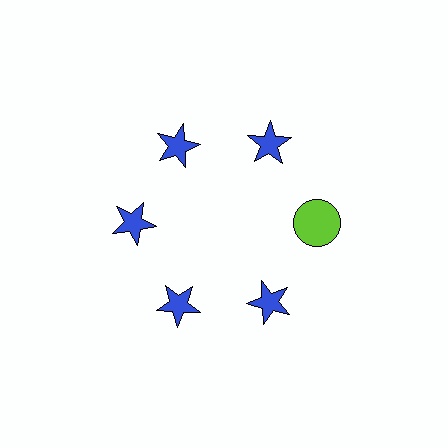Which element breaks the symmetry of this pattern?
The lime circle at roughly the 3 o'clock position breaks the symmetry. All other shapes are blue stars.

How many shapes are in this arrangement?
There are 6 shapes arranged in a ring pattern.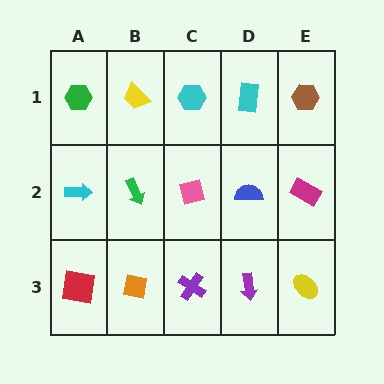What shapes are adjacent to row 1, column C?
A pink square (row 2, column C), a yellow trapezoid (row 1, column B), a cyan rectangle (row 1, column D).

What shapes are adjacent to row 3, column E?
A magenta rectangle (row 2, column E), a purple arrow (row 3, column D).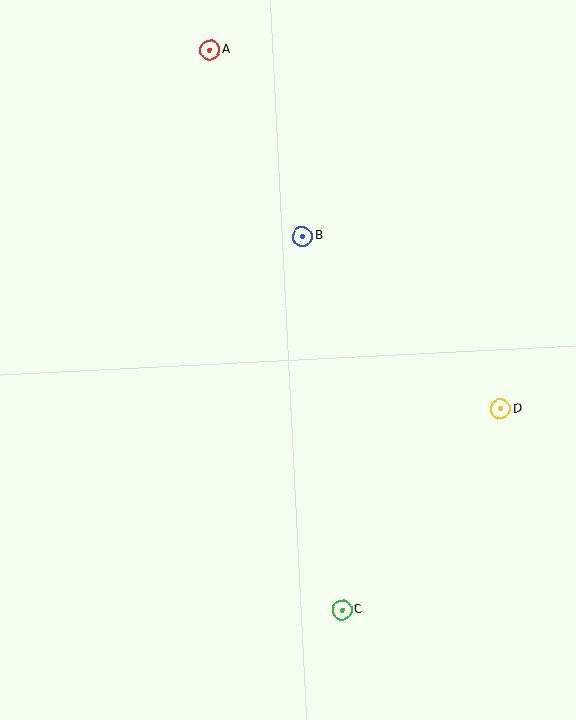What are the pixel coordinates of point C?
Point C is at (342, 610).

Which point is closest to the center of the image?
Point B at (302, 236) is closest to the center.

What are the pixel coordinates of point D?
Point D is at (500, 409).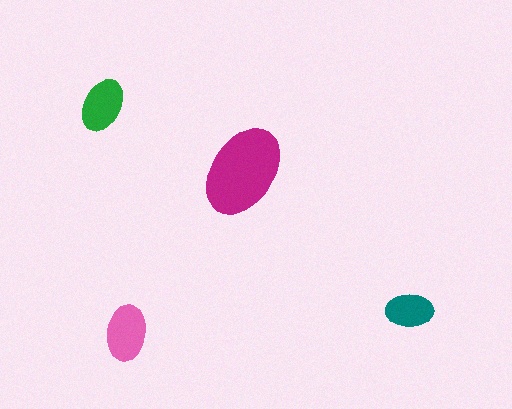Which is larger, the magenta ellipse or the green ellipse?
The magenta one.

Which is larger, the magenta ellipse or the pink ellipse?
The magenta one.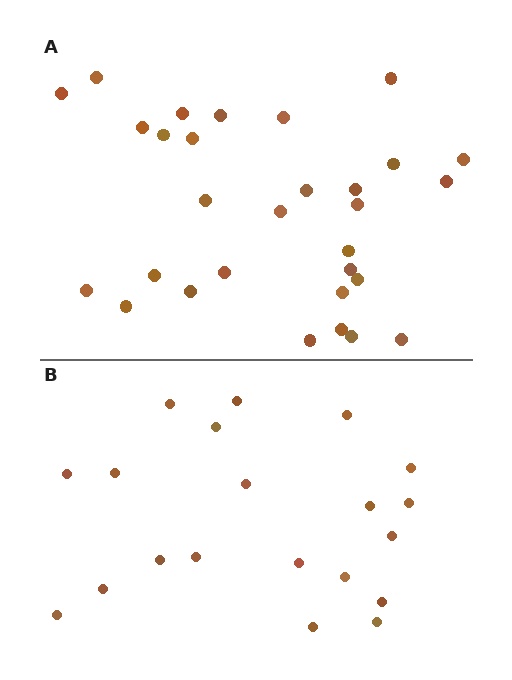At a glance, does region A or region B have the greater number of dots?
Region A (the top region) has more dots.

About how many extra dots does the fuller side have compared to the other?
Region A has roughly 10 or so more dots than region B.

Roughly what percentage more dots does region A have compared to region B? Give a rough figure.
About 50% more.